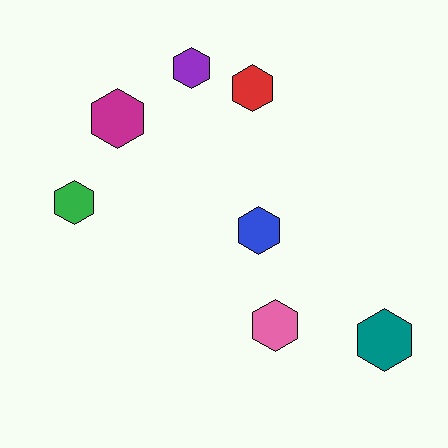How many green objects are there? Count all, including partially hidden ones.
There is 1 green object.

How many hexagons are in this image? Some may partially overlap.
There are 7 hexagons.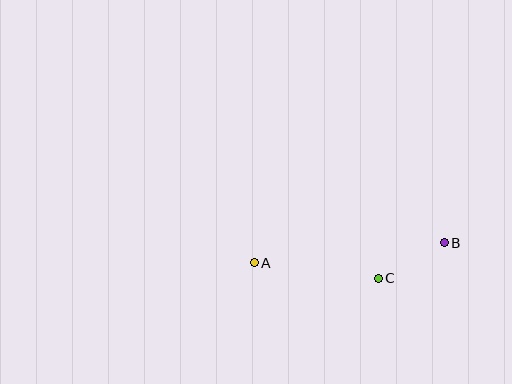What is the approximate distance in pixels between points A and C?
The distance between A and C is approximately 125 pixels.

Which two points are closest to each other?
Points B and C are closest to each other.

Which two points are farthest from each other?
Points A and B are farthest from each other.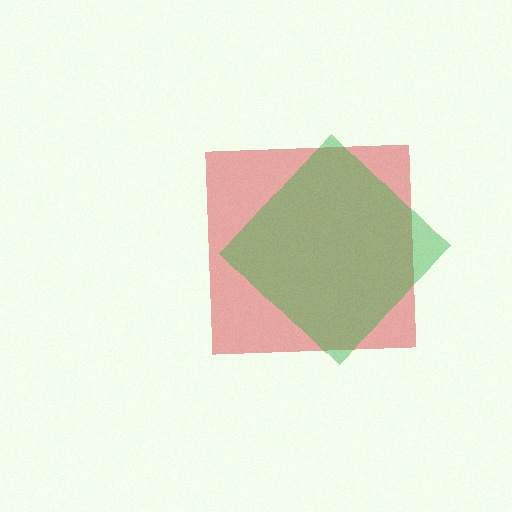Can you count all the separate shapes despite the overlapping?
Yes, there are 2 separate shapes.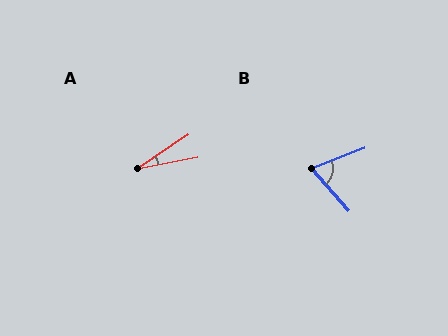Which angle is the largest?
B, at approximately 70 degrees.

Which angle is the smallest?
A, at approximately 23 degrees.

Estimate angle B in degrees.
Approximately 70 degrees.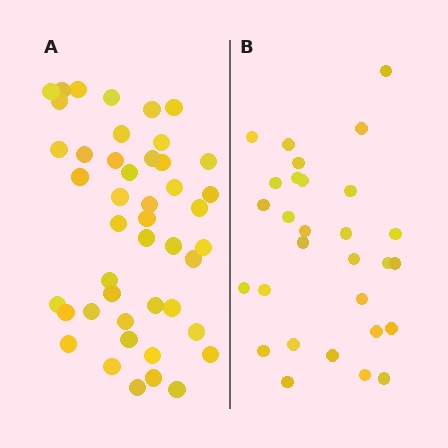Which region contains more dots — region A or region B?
Region A (the left region) has more dots.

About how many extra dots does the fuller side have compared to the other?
Region A has approximately 15 more dots than region B.